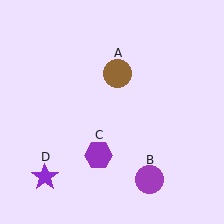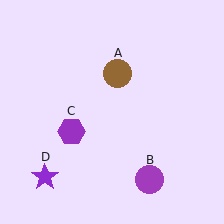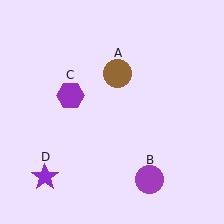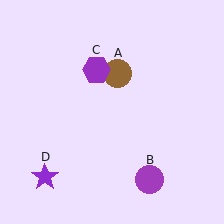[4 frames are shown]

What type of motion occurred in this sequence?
The purple hexagon (object C) rotated clockwise around the center of the scene.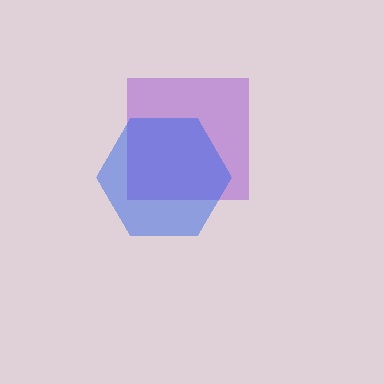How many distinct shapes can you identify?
There are 2 distinct shapes: a purple square, a blue hexagon.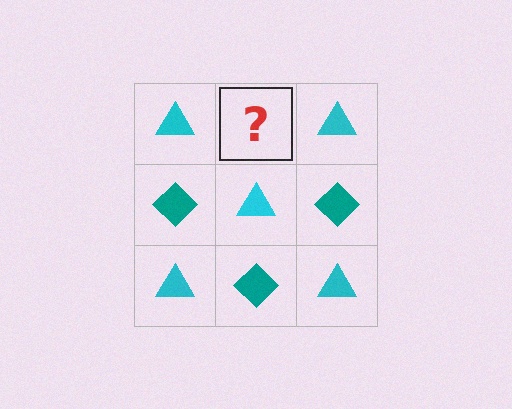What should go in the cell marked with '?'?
The missing cell should contain a teal diamond.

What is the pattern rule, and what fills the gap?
The rule is that it alternates cyan triangle and teal diamond in a checkerboard pattern. The gap should be filled with a teal diamond.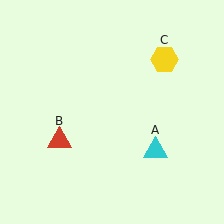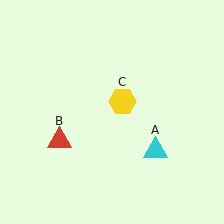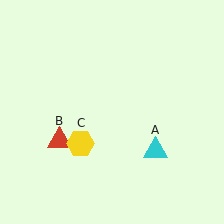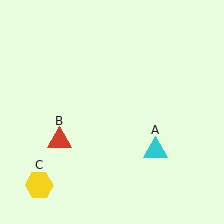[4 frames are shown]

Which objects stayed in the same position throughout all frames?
Cyan triangle (object A) and red triangle (object B) remained stationary.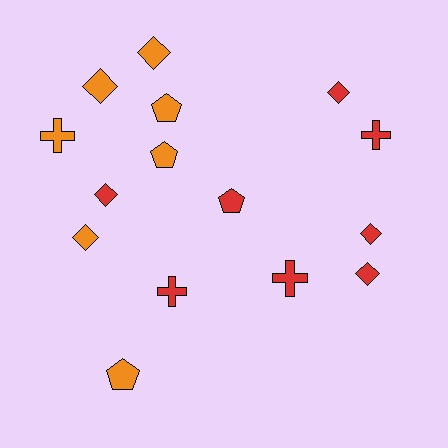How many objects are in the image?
There are 15 objects.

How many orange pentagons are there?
There are 3 orange pentagons.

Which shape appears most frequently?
Diamond, with 7 objects.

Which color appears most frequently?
Red, with 8 objects.